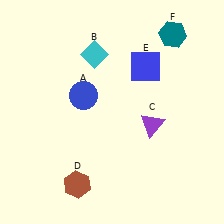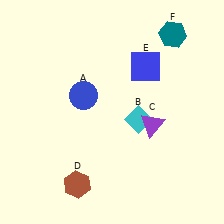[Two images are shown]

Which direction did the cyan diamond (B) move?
The cyan diamond (B) moved down.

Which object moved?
The cyan diamond (B) moved down.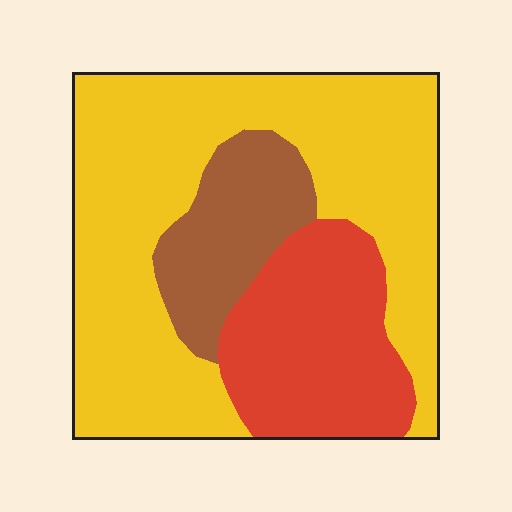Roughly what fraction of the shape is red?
Red takes up about one quarter (1/4) of the shape.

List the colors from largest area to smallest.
From largest to smallest: yellow, red, brown.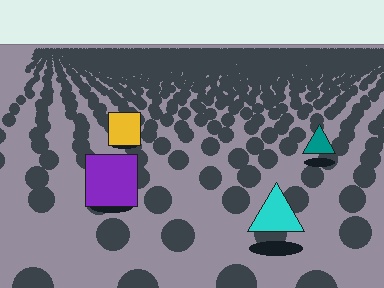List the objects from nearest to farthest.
From nearest to farthest: the cyan triangle, the purple square, the teal triangle, the yellow square.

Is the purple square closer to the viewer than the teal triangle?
Yes. The purple square is closer — you can tell from the texture gradient: the ground texture is coarser near it.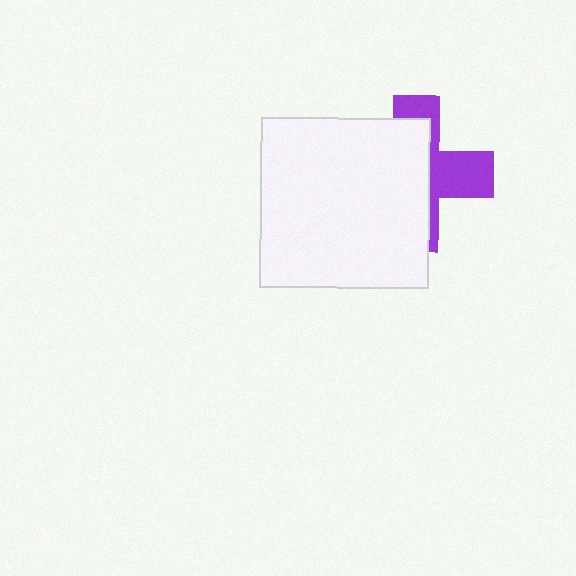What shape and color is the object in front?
The object in front is a white square.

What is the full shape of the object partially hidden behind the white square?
The partially hidden object is a purple cross.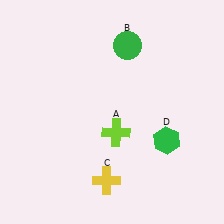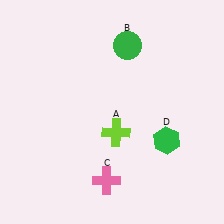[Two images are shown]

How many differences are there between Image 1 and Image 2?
There is 1 difference between the two images.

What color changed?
The cross (C) changed from yellow in Image 1 to pink in Image 2.